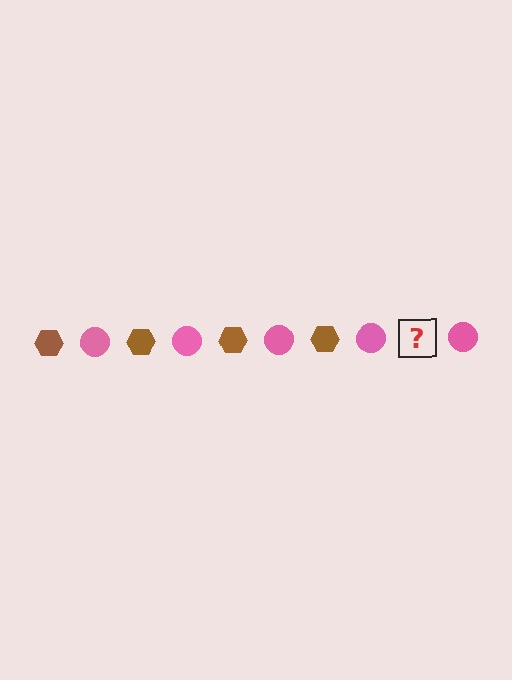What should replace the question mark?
The question mark should be replaced with a brown hexagon.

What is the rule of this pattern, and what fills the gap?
The rule is that the pattern alternates between brown hexagon and pink circle. The gap should be filled with a brown hexagon.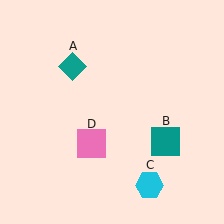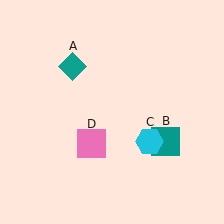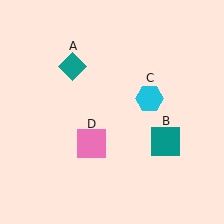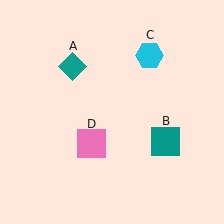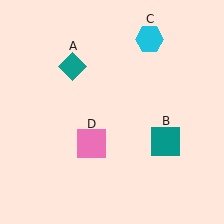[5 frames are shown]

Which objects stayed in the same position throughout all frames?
Teal diamond (object A) and teal square (object B) and pink square (object D) remained stationary.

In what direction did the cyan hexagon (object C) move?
The cyan hexagon (object C) moved up.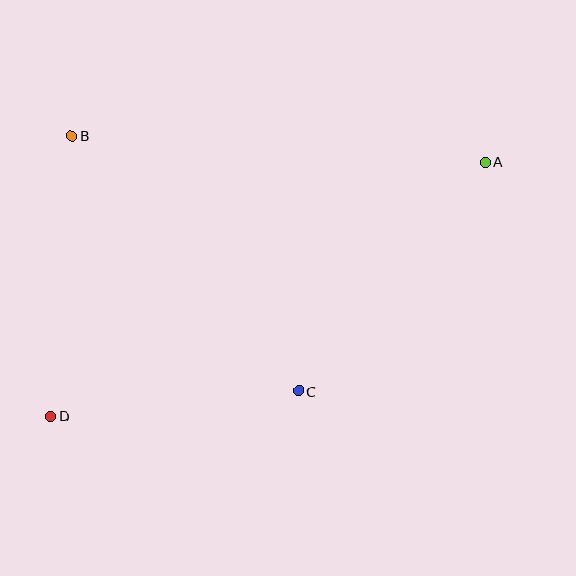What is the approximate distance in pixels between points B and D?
The distance between B and D is approximately 282 pixels.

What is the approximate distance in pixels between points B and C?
The distance between B and C is approximately 342 pixels.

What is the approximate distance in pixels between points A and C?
The distance between A and C is approximately 295 pixels.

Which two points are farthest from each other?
Points A and D are farthest from each other.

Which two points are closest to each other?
Points C and D are closest to each other.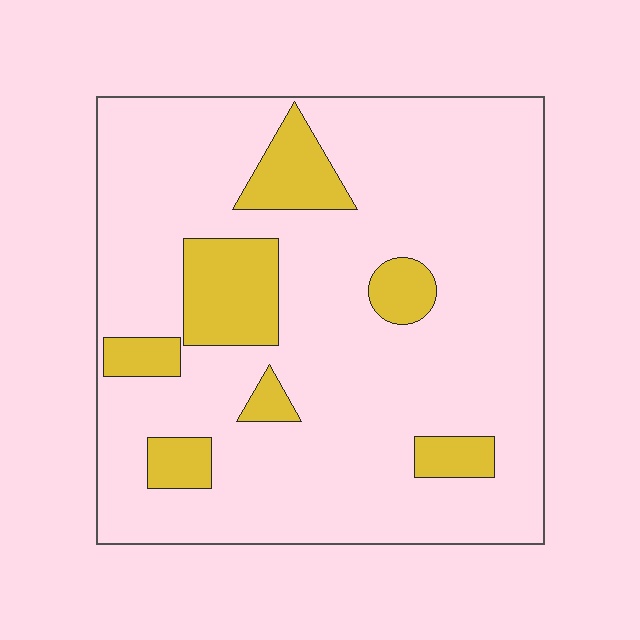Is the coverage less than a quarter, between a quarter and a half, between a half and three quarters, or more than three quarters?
Less than a quarter.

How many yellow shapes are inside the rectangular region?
7.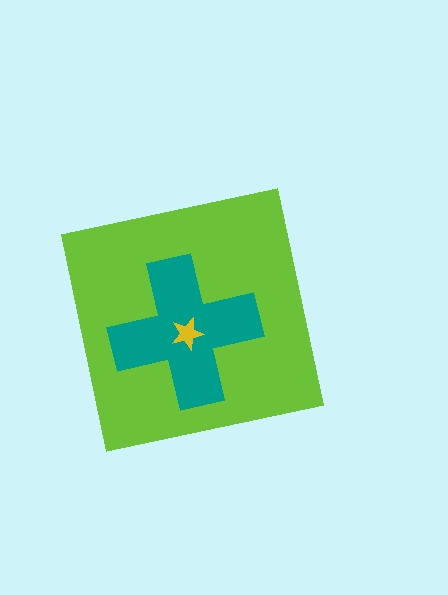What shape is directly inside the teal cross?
The yellow star.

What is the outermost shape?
The lime square.